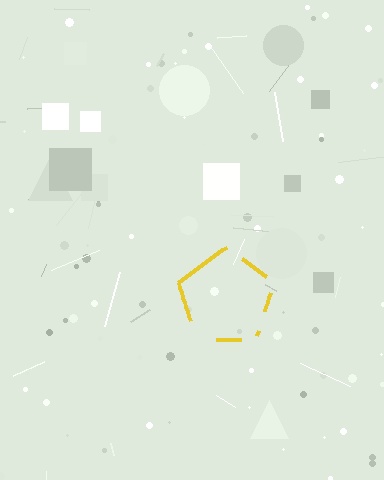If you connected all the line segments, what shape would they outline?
They would outline a pentagon.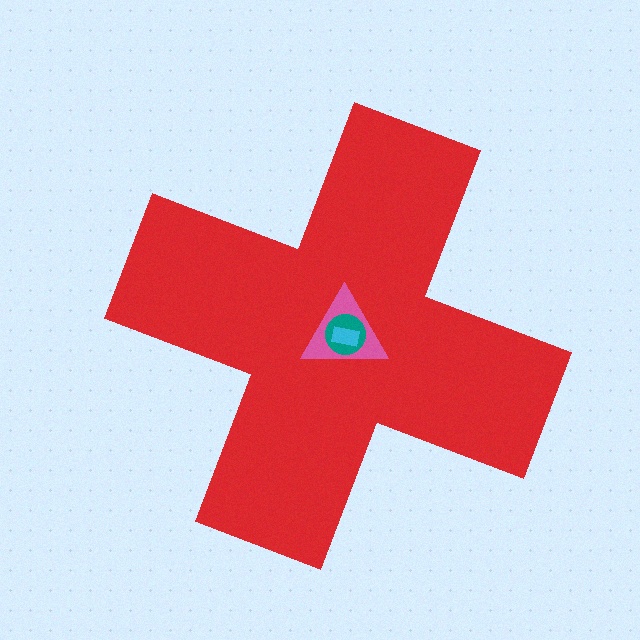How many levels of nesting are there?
4.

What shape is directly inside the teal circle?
The cyan rectangle.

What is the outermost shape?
The red cross.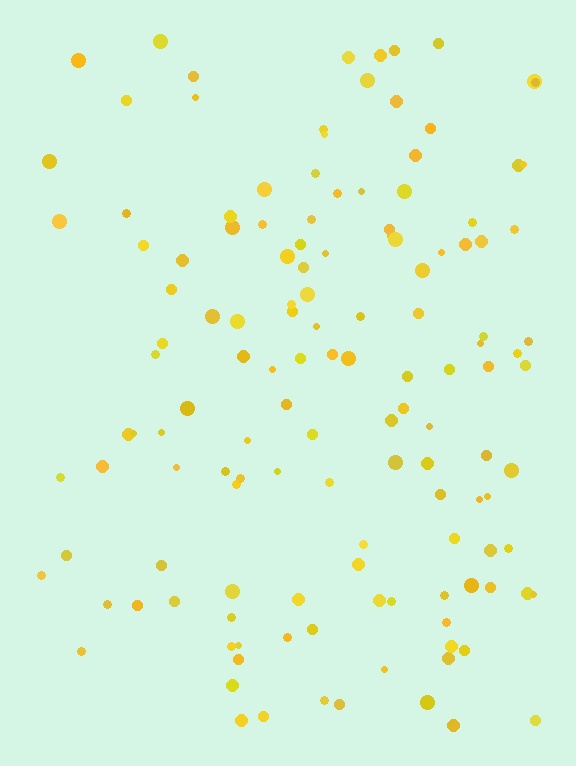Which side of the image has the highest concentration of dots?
The right.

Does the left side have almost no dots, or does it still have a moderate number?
Still a moderate number, just noticeably fewer than the right.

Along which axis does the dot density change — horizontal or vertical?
Horizontal.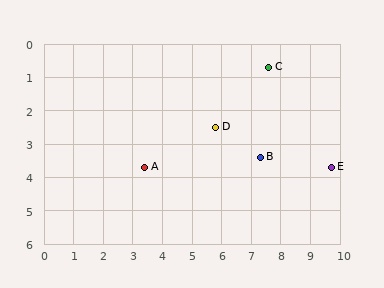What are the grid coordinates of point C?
Point C is at approximately (7.6, 0.7).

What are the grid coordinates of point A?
Point A is at approximately (3.4, 3.7).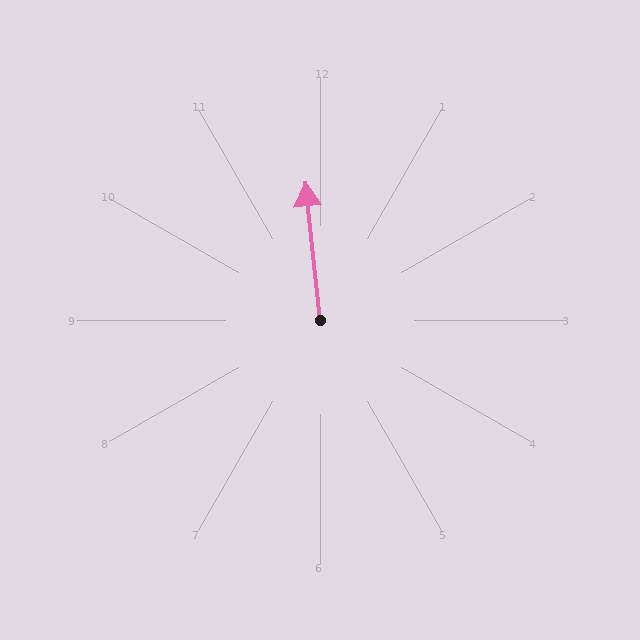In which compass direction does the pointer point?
North.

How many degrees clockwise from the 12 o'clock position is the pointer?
Approximately 354 degrees.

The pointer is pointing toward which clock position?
Roughly 12 o'clock.